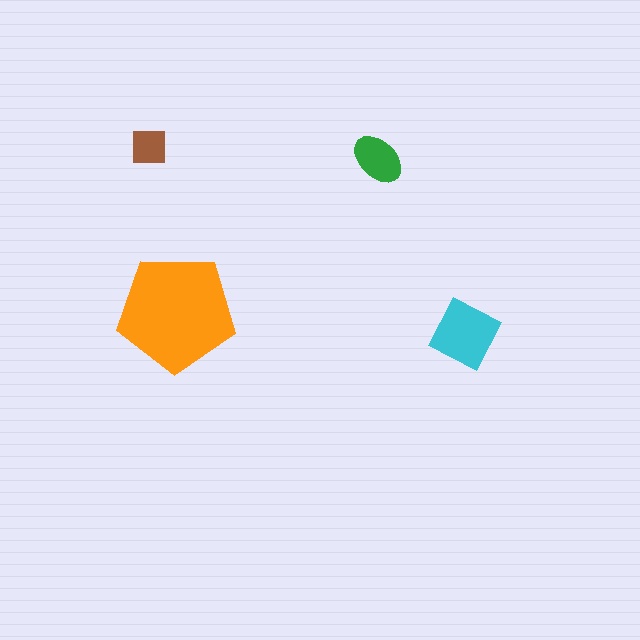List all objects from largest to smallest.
The orange pentagon, the cyan diamond, the green ellipse, the brown square.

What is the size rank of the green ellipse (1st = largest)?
3rd.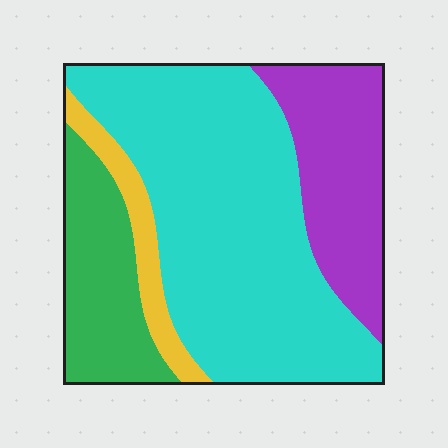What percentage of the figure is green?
Green takes up less than a quarter of the figure.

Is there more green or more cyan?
Cyan.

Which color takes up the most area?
Cyan, at roughly 55%.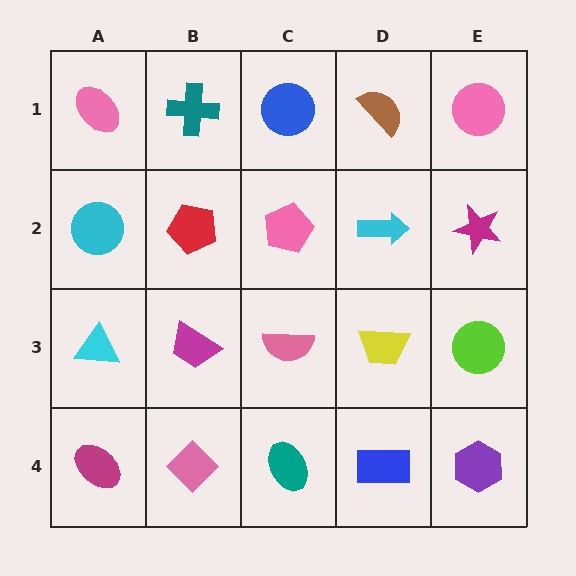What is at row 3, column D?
A yellow trapezoid.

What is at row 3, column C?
A pink semicircle.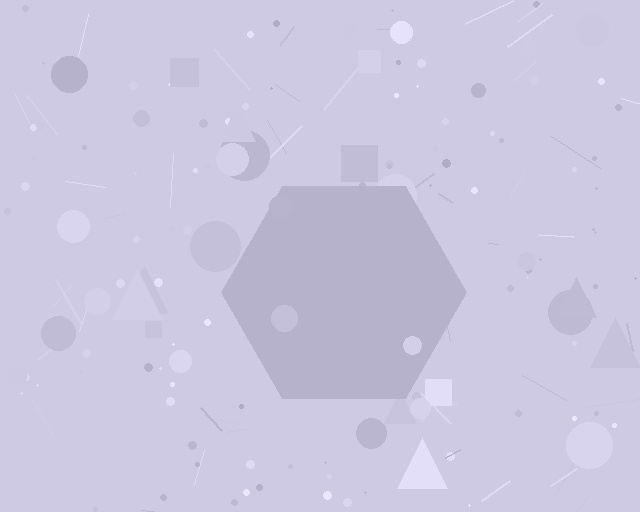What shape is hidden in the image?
A hexagon is hidden in the image.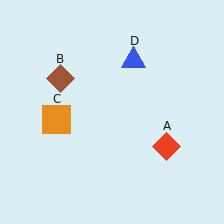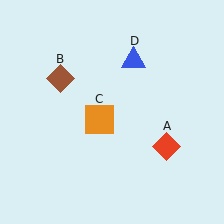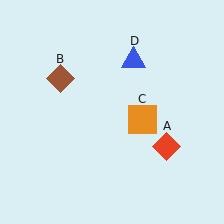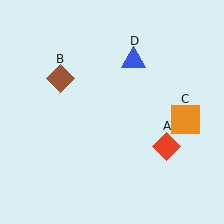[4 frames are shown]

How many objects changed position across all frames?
1 object changed position: orange square (object C).